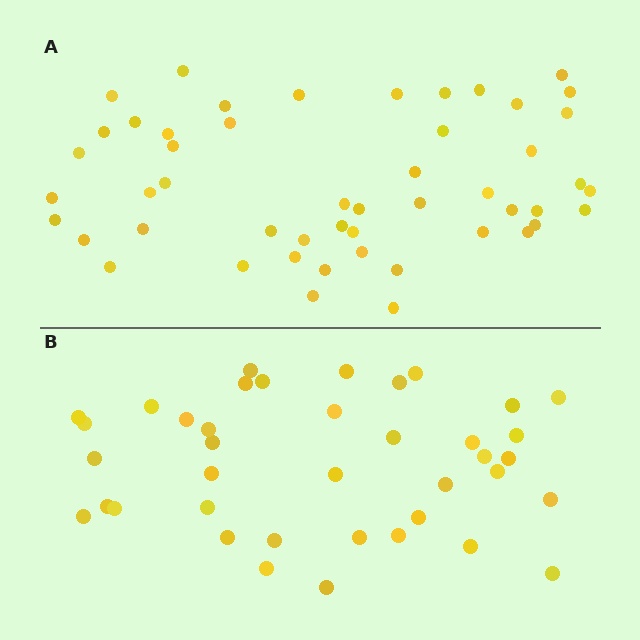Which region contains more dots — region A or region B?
Region A (the top region) has more dots.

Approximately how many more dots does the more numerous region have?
Region A has roughly 12 or so more dots than region B.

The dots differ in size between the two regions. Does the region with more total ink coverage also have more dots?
No. Region B has more total ink coverage because its dots are larger, but region A actually contains more individual dots. Total area can be misleading — the number of items is what matters here.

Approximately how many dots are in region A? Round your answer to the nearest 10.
About 50 dots.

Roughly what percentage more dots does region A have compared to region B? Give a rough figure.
About 30% more.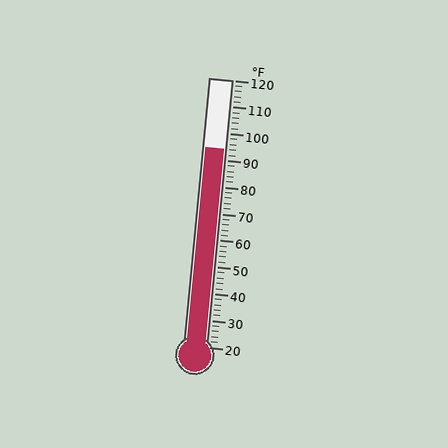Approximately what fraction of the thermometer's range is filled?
The thermometer is filled to approximately 75% of its range.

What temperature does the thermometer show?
The thermometer shows approximately 94°F.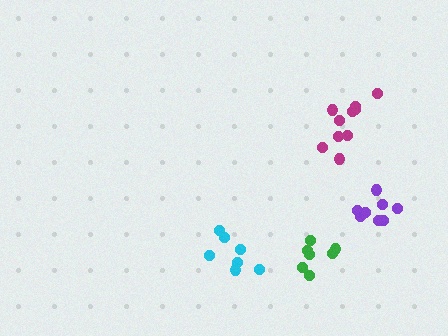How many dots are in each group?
Group 1: 7 dots, Group 2: 7 dots, Group 3: 8 dots, Group 4: 10 dots (32 total).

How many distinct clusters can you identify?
There are 4 distinct clusters.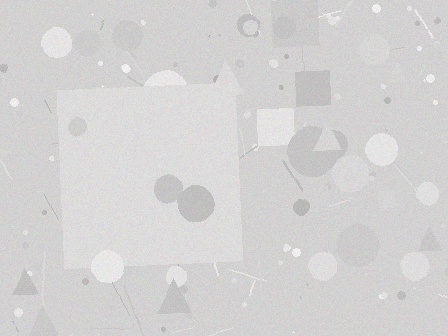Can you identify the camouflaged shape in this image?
The camouflaged shape is a square.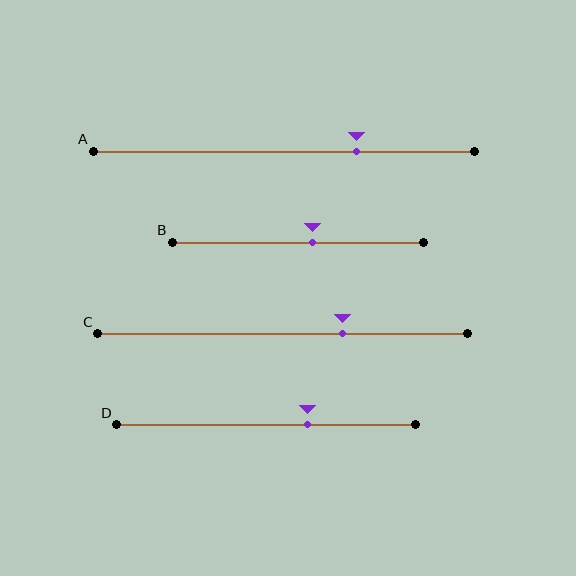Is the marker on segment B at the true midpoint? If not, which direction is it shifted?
No, the marker on segment B is shifted to the right by about 6% of the segment length.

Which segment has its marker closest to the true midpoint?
Segment B has its marker closest to the true midpoint.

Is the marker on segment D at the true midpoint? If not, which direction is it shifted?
No, the marker on segment D is shifted to the right by about 14% of the segment length.